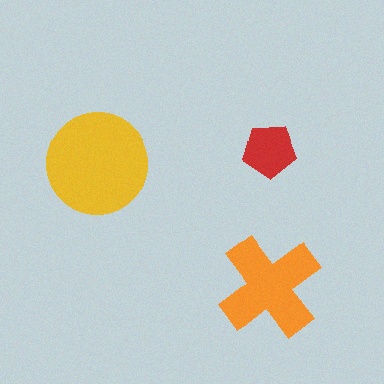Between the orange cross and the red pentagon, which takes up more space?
The orange cross.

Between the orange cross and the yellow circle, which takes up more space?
The yellow circle.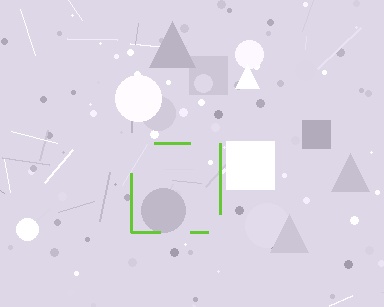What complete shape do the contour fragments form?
The contour fragments form a square.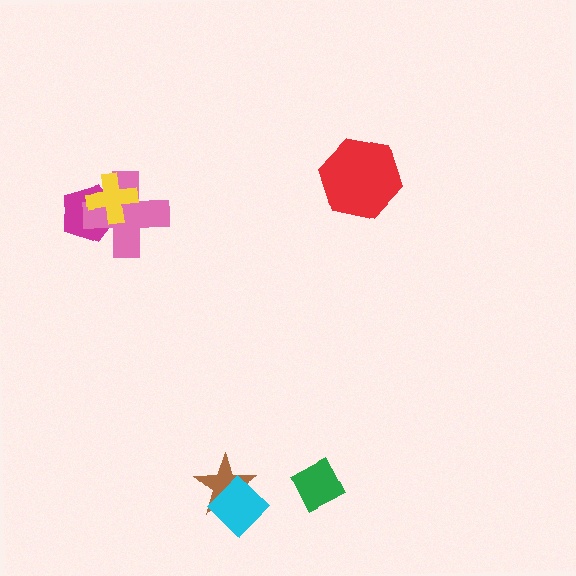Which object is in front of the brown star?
The cyan diamond is in front of the brown star.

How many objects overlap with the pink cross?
2 objects overlap with the pink cross.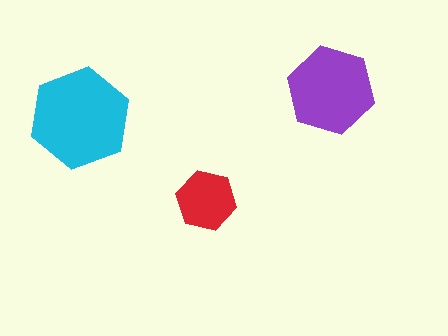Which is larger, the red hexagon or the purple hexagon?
The purple one.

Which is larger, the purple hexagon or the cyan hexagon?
The cyan one.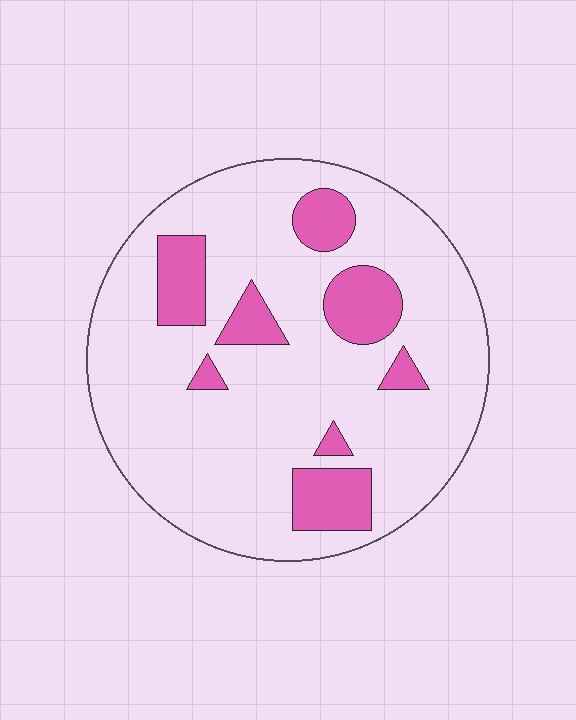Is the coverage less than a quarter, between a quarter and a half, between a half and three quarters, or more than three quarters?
Less than a quarter.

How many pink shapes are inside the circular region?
8.